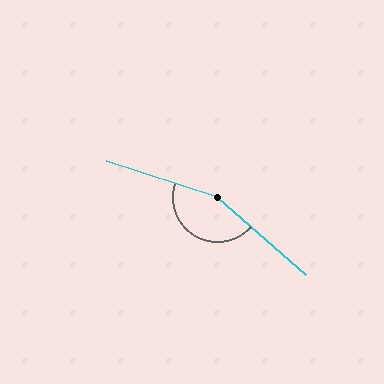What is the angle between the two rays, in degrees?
Approximately 157 degrees.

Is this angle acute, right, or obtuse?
It is obtuse.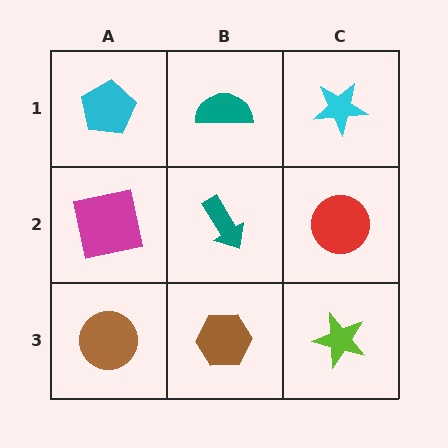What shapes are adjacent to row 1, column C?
A red circle (row 2, column C), a teal semicircle (row 1, column B).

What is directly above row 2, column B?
A teal semicircle.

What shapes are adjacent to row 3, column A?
A magenta square (row 2, column A), a brown hexagon (row 3, column B).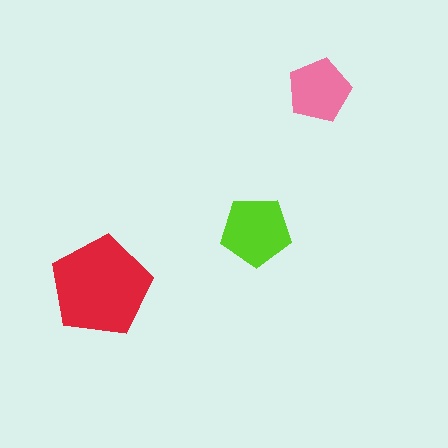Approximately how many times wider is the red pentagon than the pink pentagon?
About 1.5 times wider.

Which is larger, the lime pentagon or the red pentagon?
The red one.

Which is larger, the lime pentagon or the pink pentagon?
The lime one.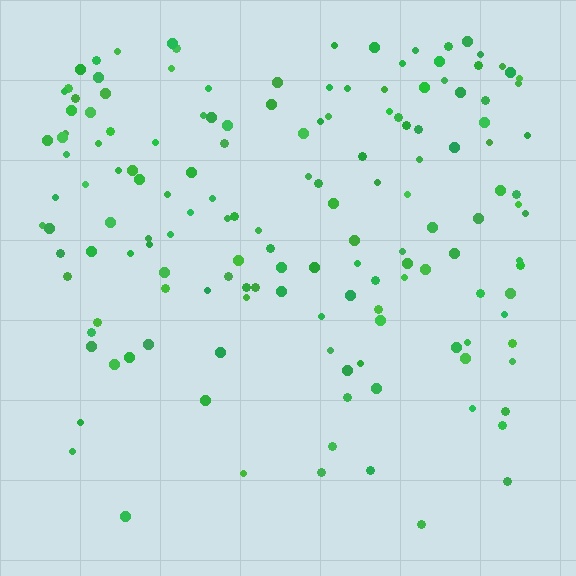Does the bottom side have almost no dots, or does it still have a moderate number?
Still a moderate number, just noticeably fewer than the top.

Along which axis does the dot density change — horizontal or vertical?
Vertical.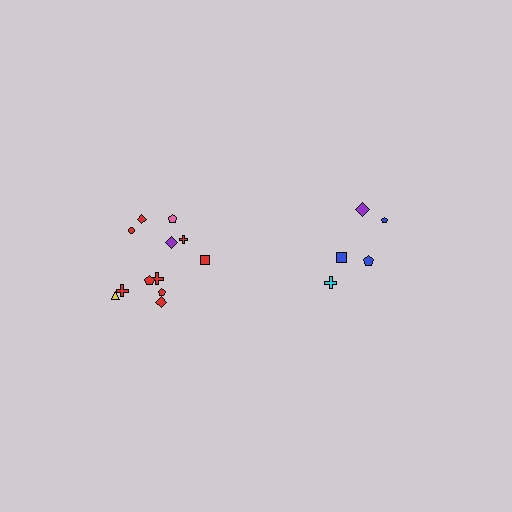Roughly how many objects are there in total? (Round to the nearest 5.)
Roughly 15 objects in total.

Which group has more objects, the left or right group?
The left group.